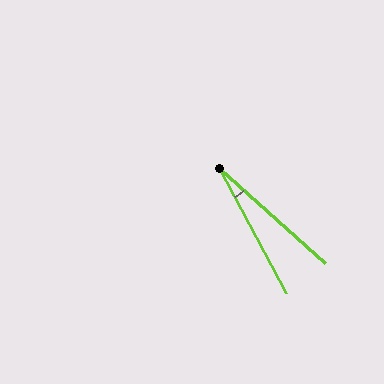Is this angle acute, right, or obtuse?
It is acute.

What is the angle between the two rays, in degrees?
Approximately 20 degrees.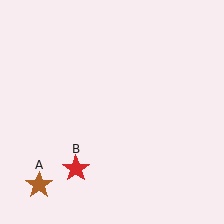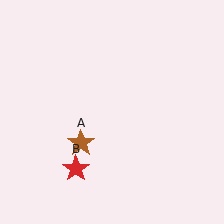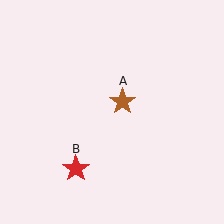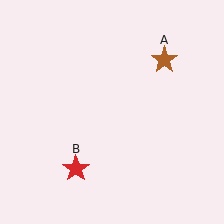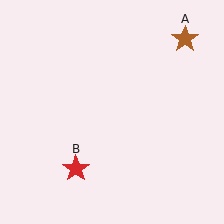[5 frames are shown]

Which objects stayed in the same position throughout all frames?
Red star (object B) remained stationary.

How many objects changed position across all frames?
1 object changed position: brown star (object A).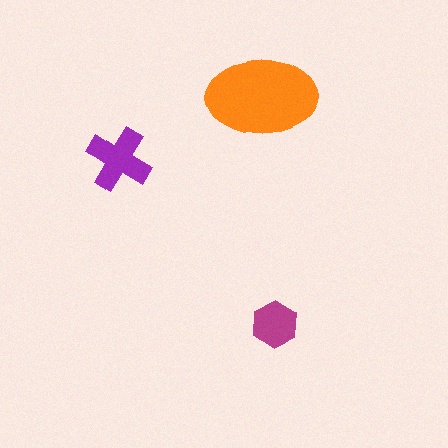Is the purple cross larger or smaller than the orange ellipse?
Smaller.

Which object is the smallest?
The magenta hexagon.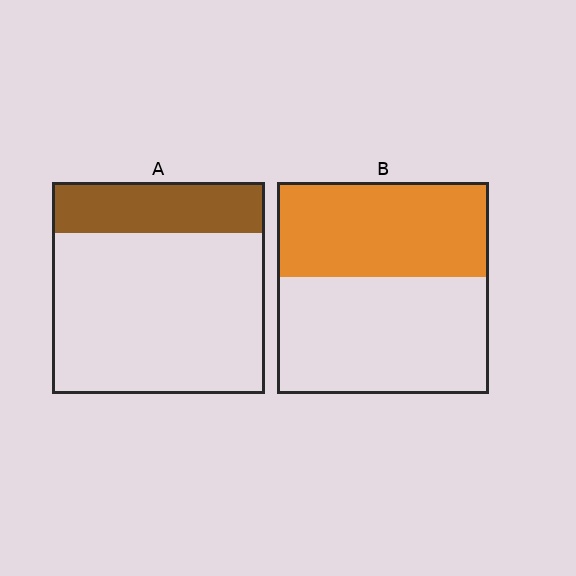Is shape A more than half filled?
No.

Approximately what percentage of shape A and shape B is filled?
A is approximately 25% and B is approximately 45%.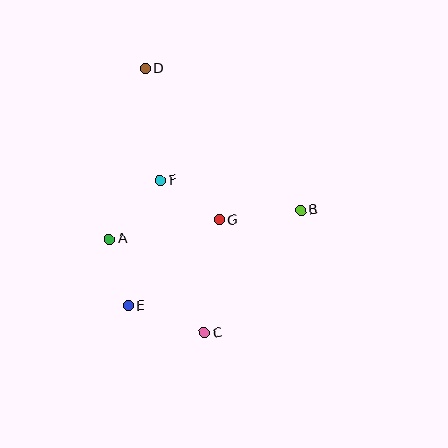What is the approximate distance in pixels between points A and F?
The distance between A and F is approximately 78 pixels.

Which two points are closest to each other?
Points A and E are closest to each other.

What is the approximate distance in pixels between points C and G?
The distance between C and G is approximately 114 pixels.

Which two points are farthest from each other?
Points C and D are farthest from each other.